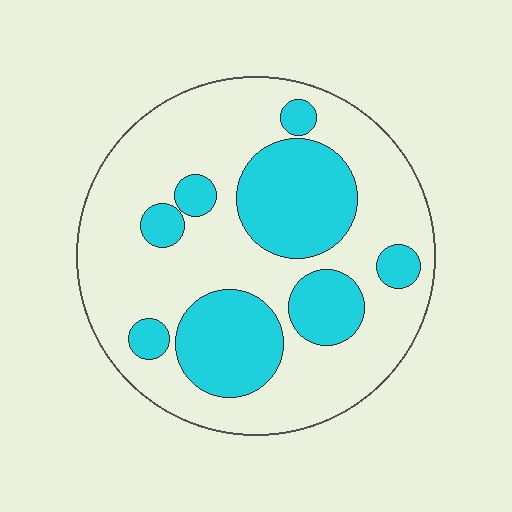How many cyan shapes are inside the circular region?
8.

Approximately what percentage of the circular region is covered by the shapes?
Approximately 30%.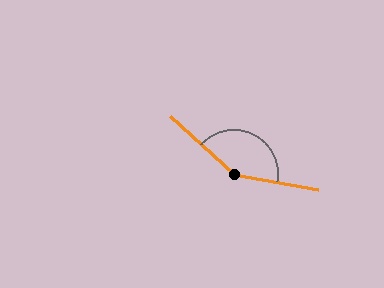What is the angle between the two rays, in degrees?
Approximately 149 degrees.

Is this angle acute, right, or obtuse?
It is obtuse.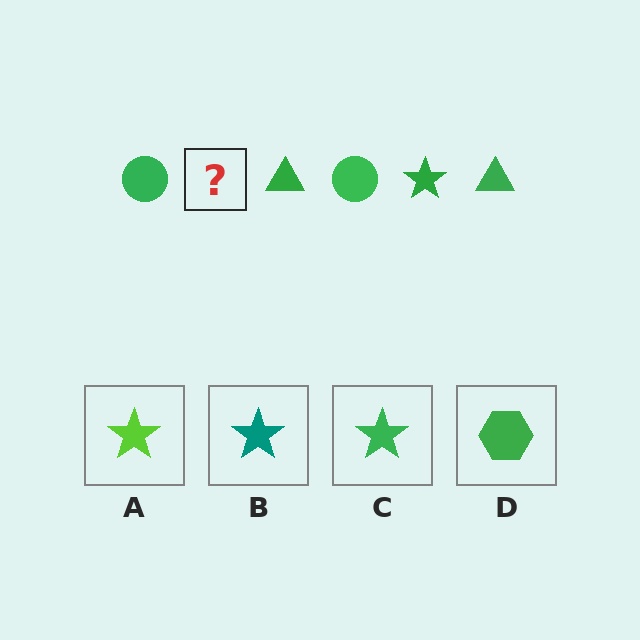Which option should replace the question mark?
Option C.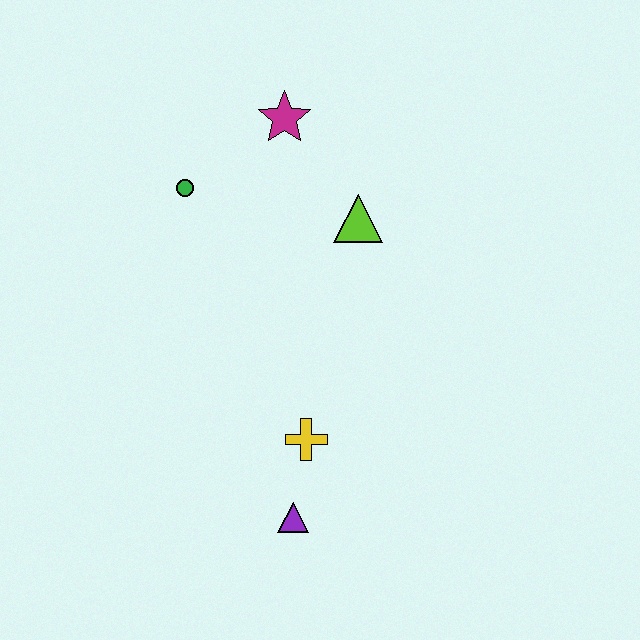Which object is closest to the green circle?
The magenta star is closest to the green circle.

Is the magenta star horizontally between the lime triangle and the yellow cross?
No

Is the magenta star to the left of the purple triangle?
Yes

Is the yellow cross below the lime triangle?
Yes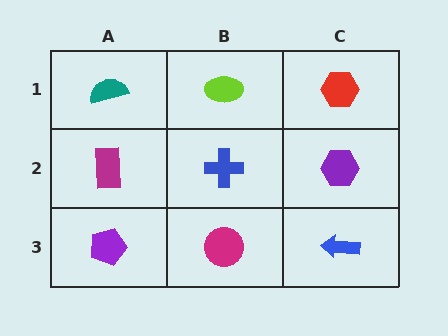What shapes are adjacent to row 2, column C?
A red hexagon (row 1, column C), a blue arrow (row 3, column C), a blue cross (row 2, column B).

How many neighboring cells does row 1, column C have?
2.